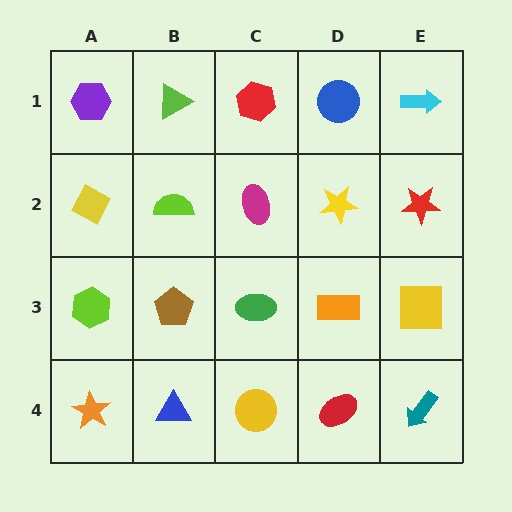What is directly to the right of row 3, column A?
A brown pentagon.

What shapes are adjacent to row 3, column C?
A magenta ellipse (row 2, column C), a yellow circle (row 4, column C), a brown pentagon (row 3, column B), an orange rectangle (row 3, column D).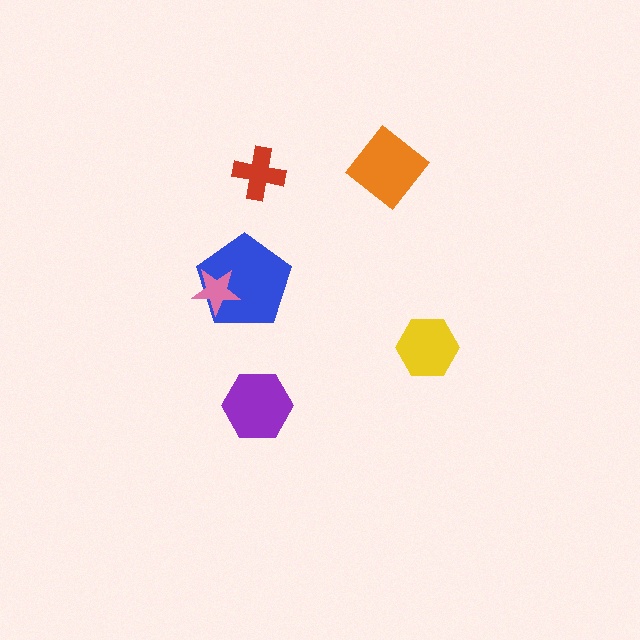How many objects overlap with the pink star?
1 object overlaps with the pink star.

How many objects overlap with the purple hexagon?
0 objects overlap with the purple hexagon.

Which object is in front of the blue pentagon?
The pink star is in front of the blue pentagon.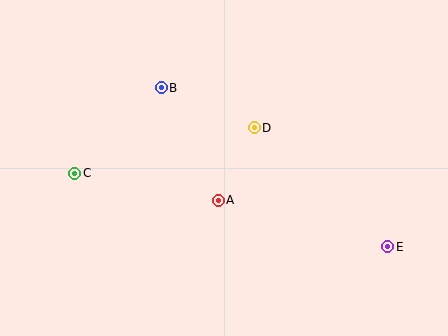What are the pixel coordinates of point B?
Point B is at (161, 88).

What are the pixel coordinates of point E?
Point E is at (388, 247).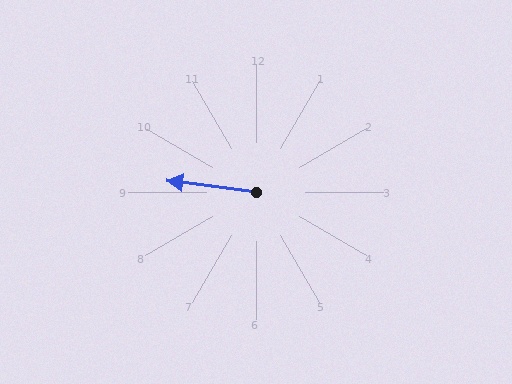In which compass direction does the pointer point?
West.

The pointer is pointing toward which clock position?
Roughly 9 o'clock.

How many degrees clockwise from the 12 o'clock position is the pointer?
Approximately 277 degrees.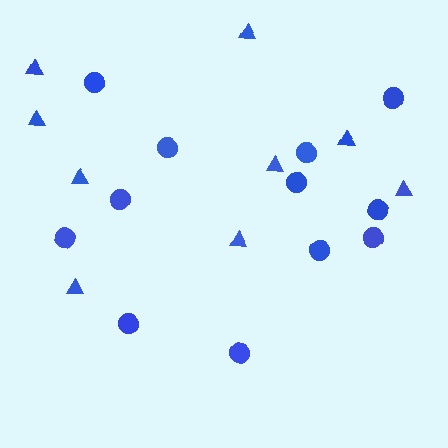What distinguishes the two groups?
There are 2 groups: one group of circles (12) and one group of triangles (9).